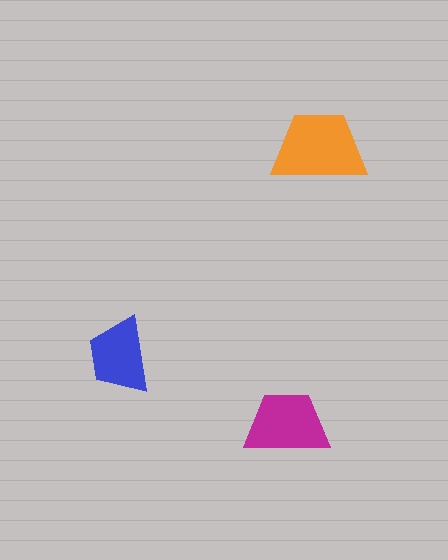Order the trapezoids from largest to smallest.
the orange one, the magenta one, the blue one.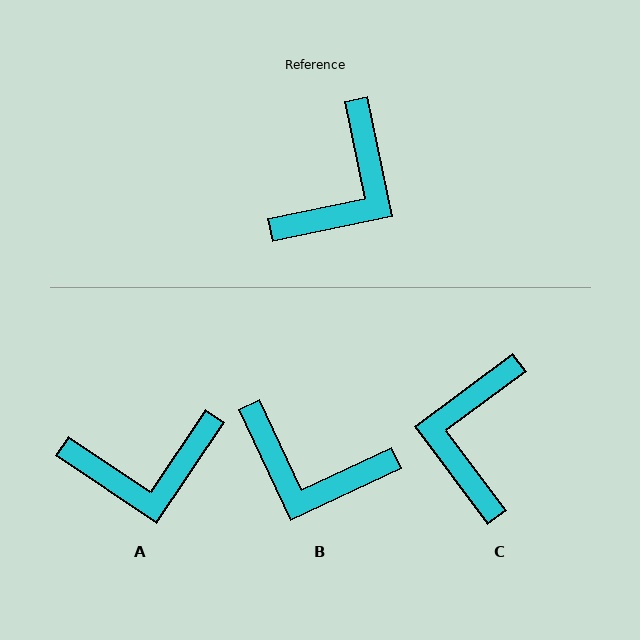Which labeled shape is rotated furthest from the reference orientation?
C, about 155 degrees away.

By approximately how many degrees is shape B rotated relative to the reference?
Approximately 77 degrees clockwise.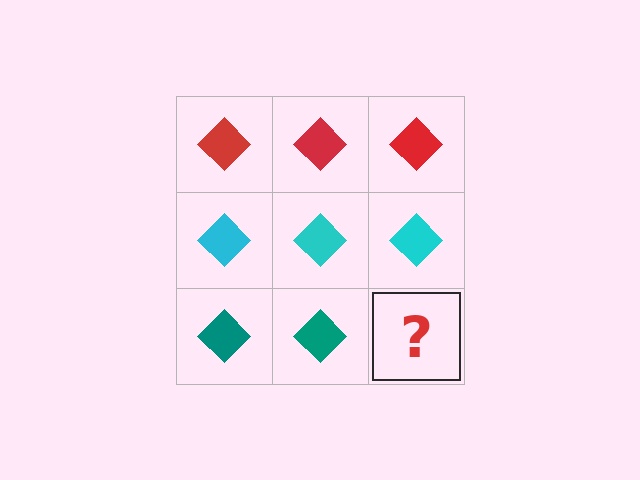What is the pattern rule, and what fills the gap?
The rule is that each row has a consistent color. The gap should be filled with a teal diamond.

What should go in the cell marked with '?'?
The missing cell should contain a teal diamond.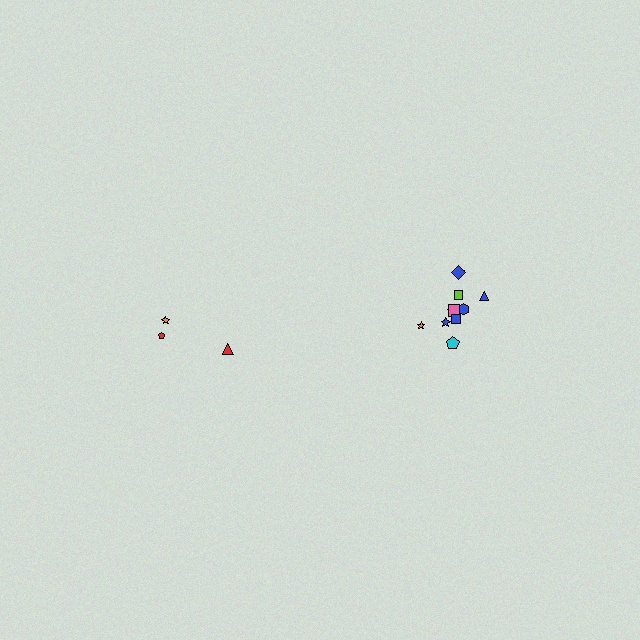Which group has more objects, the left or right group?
The right group.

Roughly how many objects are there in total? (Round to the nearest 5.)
Roughly 15 objects in total.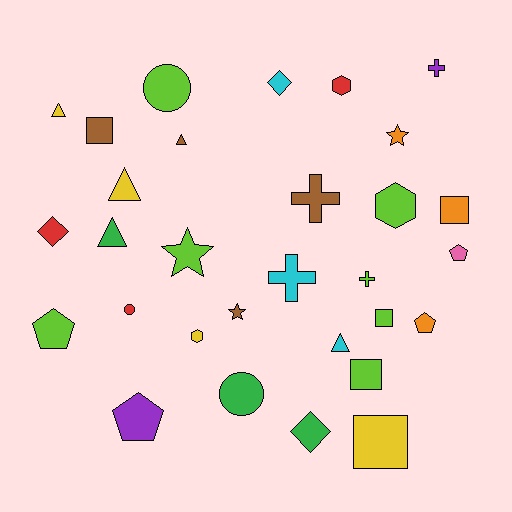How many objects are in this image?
There are 30 objects.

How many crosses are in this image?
There are 4 crosses.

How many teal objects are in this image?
There are no teal objects.